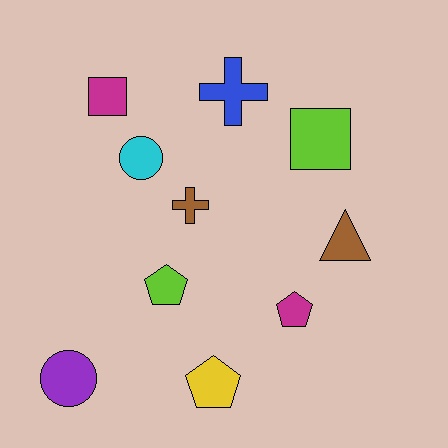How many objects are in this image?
There are 10 objects.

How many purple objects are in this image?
There is 1 purple object.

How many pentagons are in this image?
There are 3 pentagons.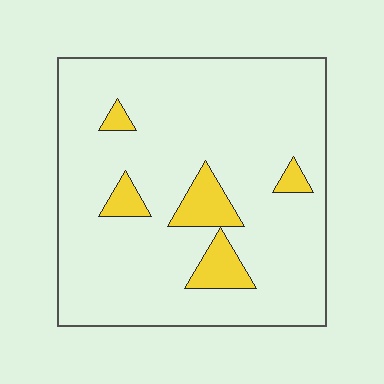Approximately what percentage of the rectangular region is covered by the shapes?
Approximately 10%.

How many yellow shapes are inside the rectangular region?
5.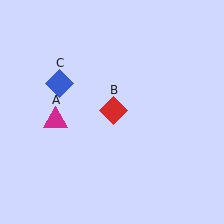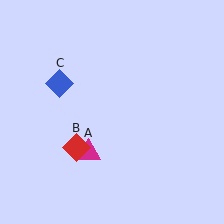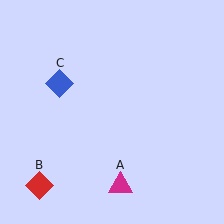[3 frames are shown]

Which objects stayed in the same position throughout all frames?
Blue diamond (object C) remained stationary.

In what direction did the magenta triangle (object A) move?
The magenta triangle (object A) moved down and to the right.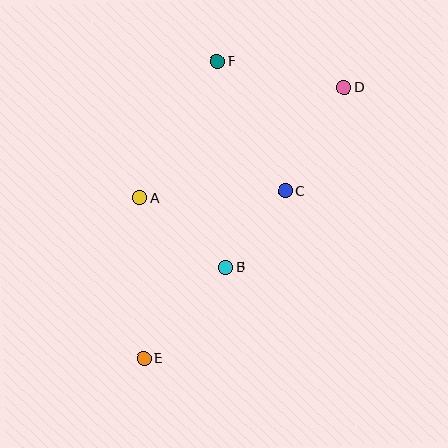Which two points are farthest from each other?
Points D and E are farthest from each other.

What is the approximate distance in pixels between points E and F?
The distance between E and F is approximately 306 pixels.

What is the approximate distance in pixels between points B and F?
The distance between B and F is approximately 206 pixels.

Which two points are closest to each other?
Points B and C are closest to each other.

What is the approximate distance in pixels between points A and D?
The distance between A and D is approximately 232 pixels.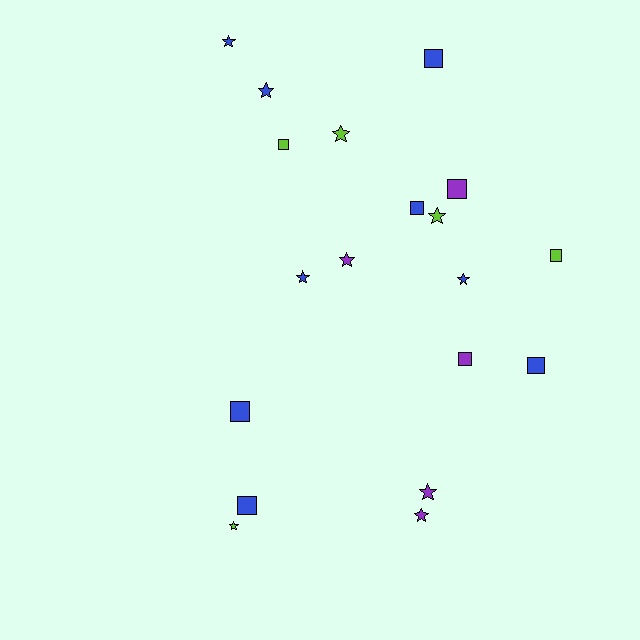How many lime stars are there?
There are 3 lime stars.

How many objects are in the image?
There are 19 objects.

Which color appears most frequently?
Blue, with 9 objects.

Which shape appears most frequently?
Star, with 10 objects.